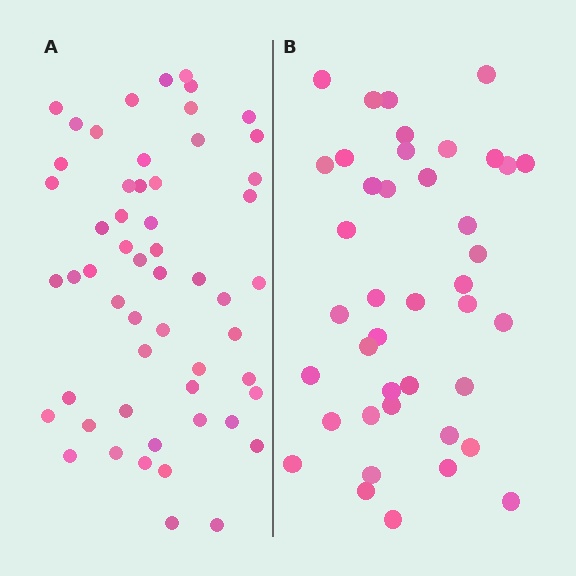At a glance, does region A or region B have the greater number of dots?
Region A (the left region) has more dots.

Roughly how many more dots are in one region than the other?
Region A has approximately 15 more dots than region B.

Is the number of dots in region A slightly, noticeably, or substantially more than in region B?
Region A has noticeably more, but not dramatically so. The ratio is roughly 1.3 to 1.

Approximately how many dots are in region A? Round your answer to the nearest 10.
About 60 dots. (The exact count is 55, which rounds to 60.)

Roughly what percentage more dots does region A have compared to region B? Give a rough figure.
About 35% more.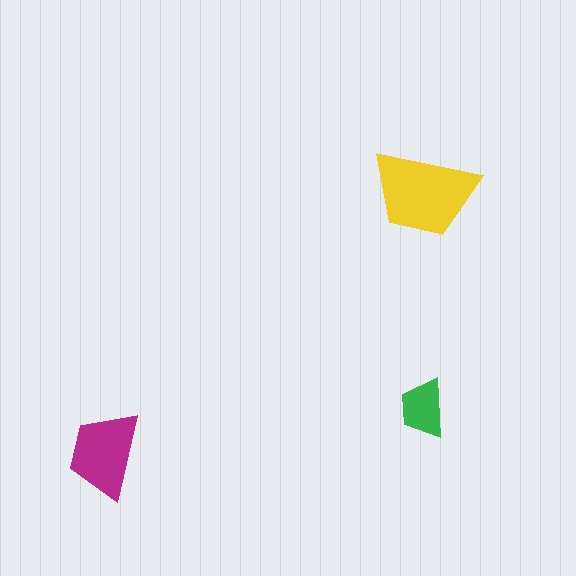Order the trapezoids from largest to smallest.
the yellow one, the magenta one, the green one.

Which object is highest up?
The yellow trapezoid is topmost.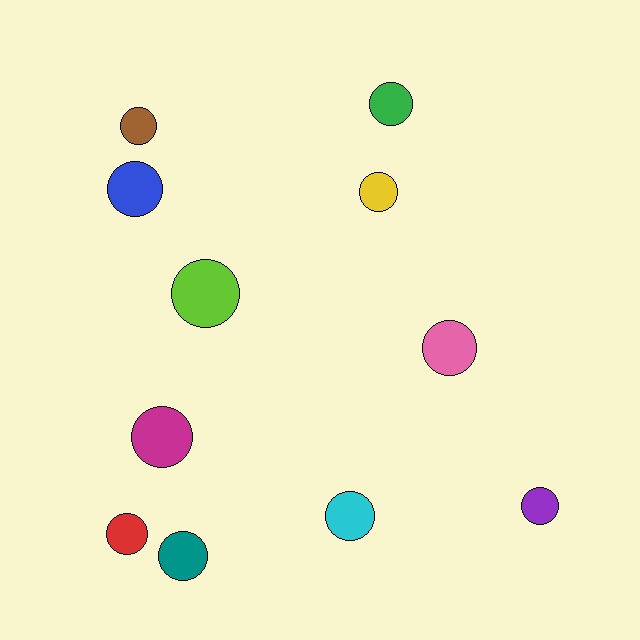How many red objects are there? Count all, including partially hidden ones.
There is 1 red object.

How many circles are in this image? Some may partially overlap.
There are 11 circles.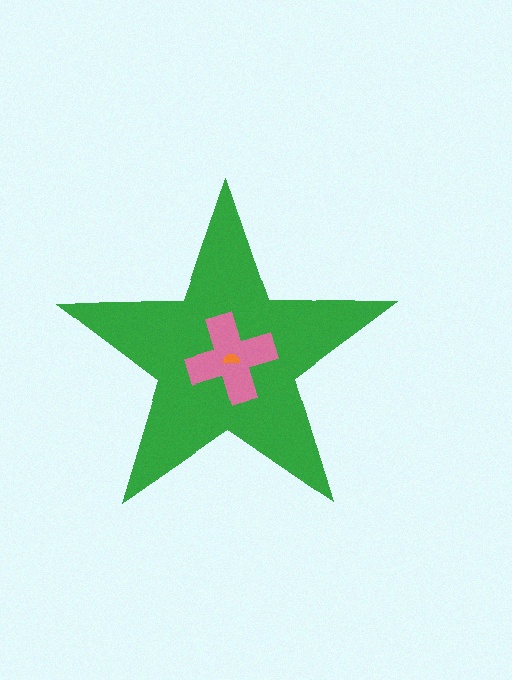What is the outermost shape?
The green star.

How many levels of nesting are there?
3.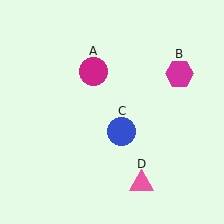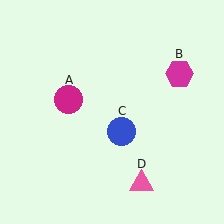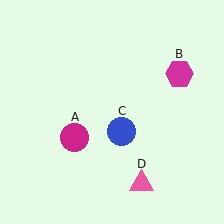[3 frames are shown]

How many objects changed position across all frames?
1 object changed position: magenta circle (object A).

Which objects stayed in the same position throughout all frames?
Magenta hexagon (object B) and blue circle (object C) and pink triangle (object D) remained stationary.